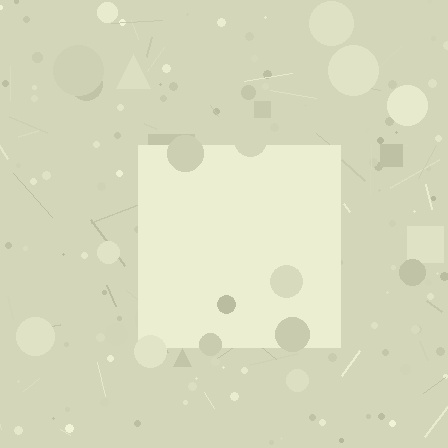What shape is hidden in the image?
A square is hidden in the image.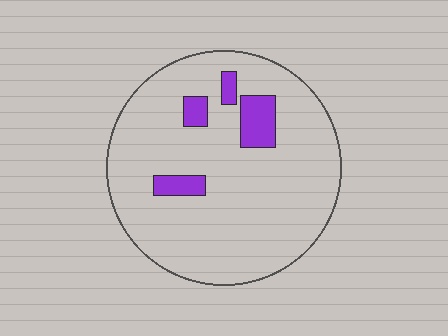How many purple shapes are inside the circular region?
4.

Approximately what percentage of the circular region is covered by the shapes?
Approximately 10%.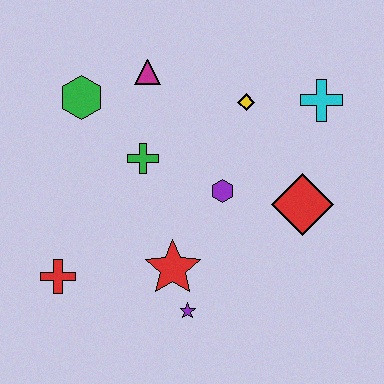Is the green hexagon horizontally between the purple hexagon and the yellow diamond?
No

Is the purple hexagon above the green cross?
No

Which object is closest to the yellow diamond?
The cyan cross is closest to the yellow diamond.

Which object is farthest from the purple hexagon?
The red cross is farthest from the purple hexagon.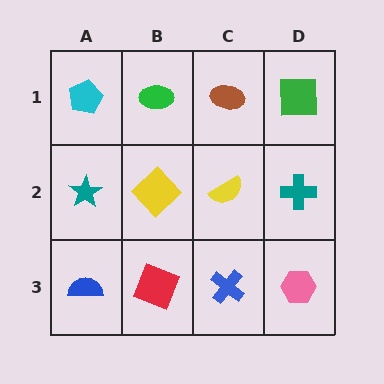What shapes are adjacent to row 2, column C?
A brown ellipse (row 1, column C), a blue cross (row 3, column C), a yellow diamond (row 2, column B), a teal cross (row 2, column D).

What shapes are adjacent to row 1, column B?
A yellow diamond (row 2, column B), a cyan pentagon (row 1, column A), a brown ellipse (row 1, column C).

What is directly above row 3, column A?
A teal star.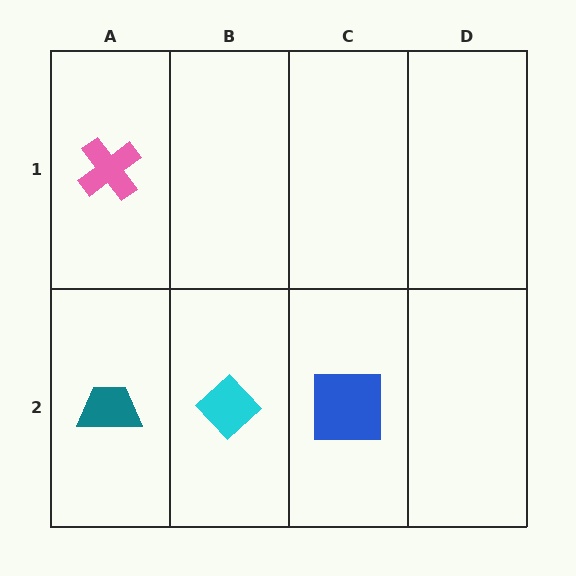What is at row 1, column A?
A pink cross.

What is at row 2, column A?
A teal trapezoid.